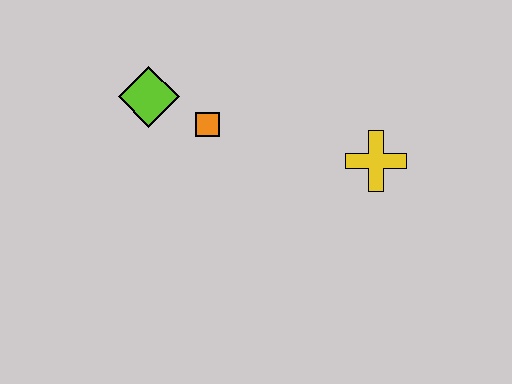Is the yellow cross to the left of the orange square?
No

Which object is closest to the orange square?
The lime diamond is closest to the orange square.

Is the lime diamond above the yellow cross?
Yes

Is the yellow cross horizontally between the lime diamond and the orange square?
No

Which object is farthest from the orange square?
The yellow cross is farthest from the orange square.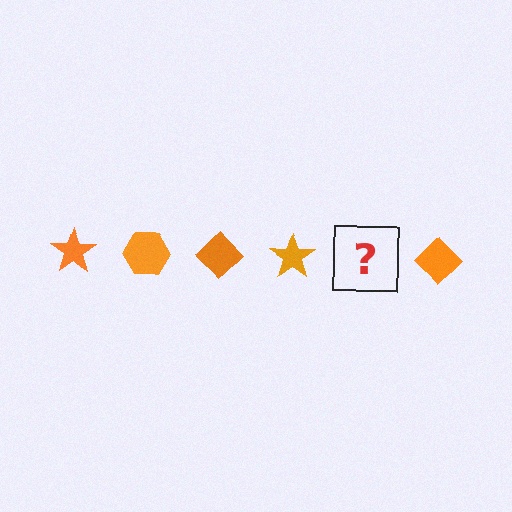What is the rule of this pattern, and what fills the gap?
The rule is that the pattern cycles through star, hexagon, diamond shapes in orange. The gap should be filled with an orange hexagon.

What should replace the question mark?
The question mark should be replaced with an orange hexagon.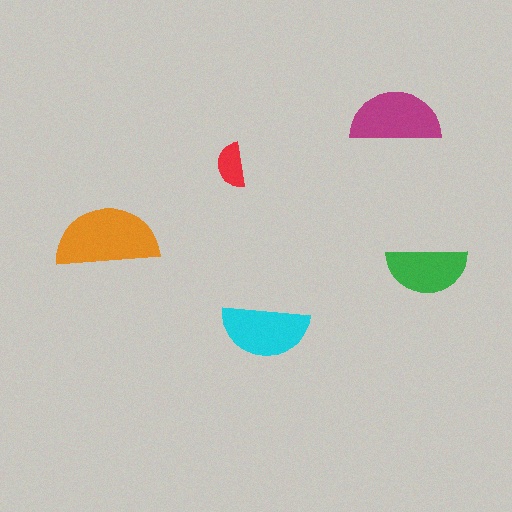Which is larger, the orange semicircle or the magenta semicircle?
The orange one.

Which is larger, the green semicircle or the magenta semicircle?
The magenta one.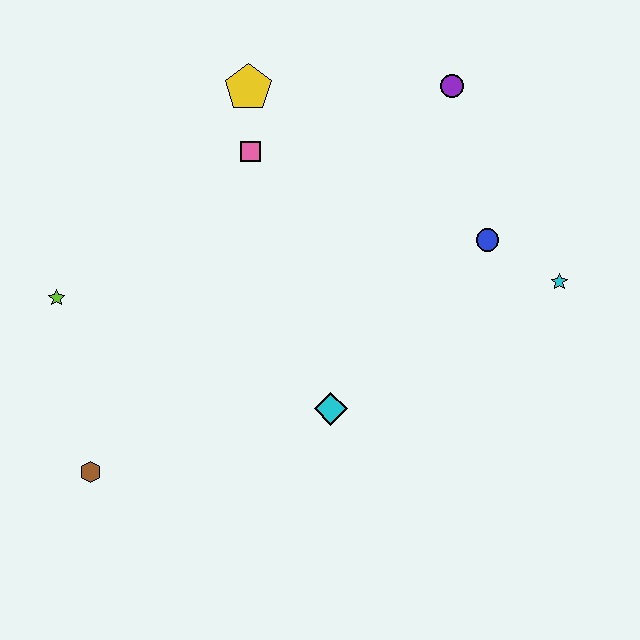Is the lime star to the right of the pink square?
No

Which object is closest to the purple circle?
The blue circle is closest to the purple circle.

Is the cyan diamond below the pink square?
Yes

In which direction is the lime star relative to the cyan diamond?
The lime star is to the left of the cyan diamond.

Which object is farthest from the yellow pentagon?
The brown hexagon is farthest from the yellow pentagon.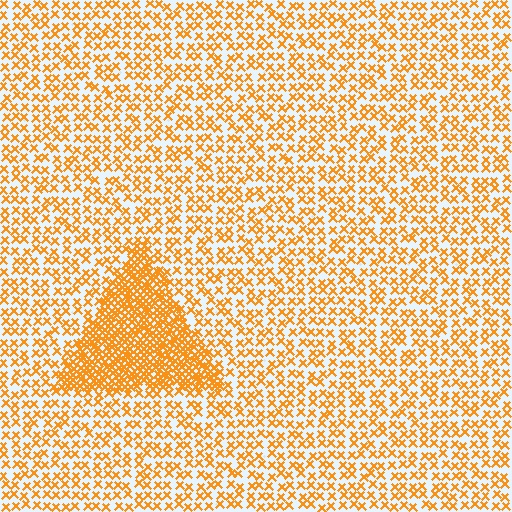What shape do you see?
I see a triangle.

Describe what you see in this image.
The image contains small orange elements arranged at two different densities. A triangle-shaped region is visible where the elements are more densely packed than the surrounding area.